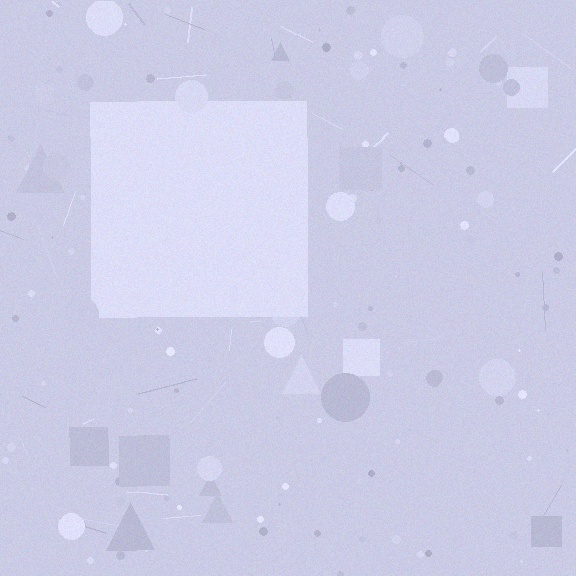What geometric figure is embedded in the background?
A square is embedded in the background.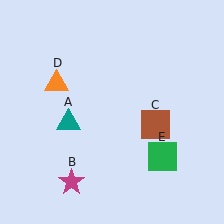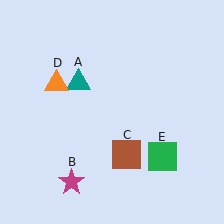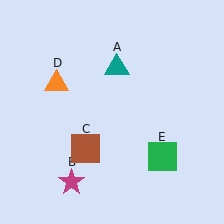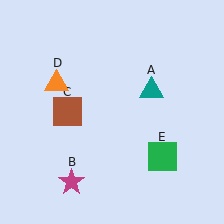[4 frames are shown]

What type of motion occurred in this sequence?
The teal triangle (object A), brown square (object C) rotated clockwise around the center of the scene.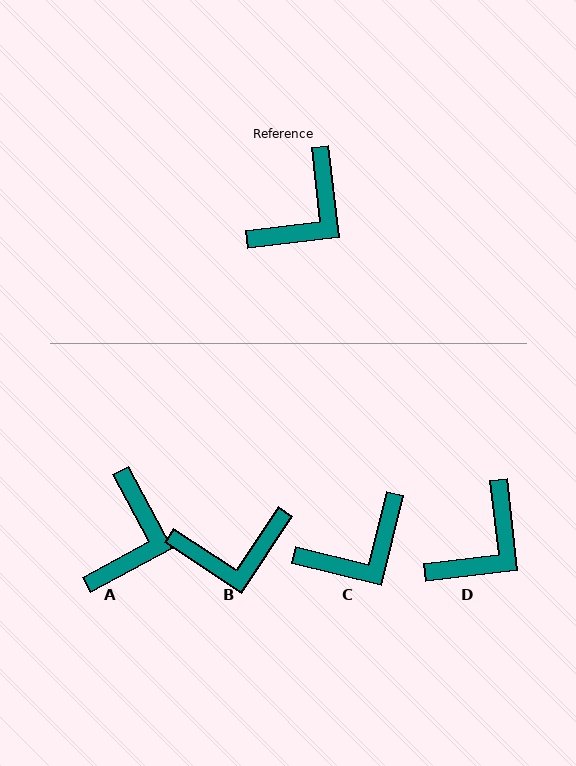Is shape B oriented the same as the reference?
No, it is off by about 40 degrees.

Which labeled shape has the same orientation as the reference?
D.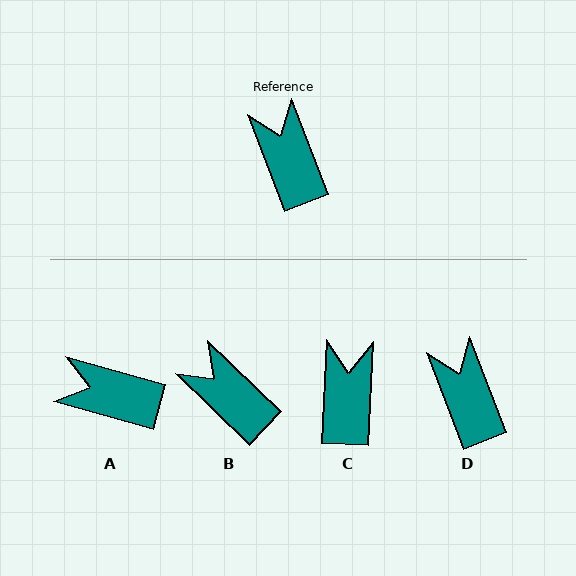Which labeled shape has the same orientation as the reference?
D.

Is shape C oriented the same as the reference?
No, it is off by about 23 degrees.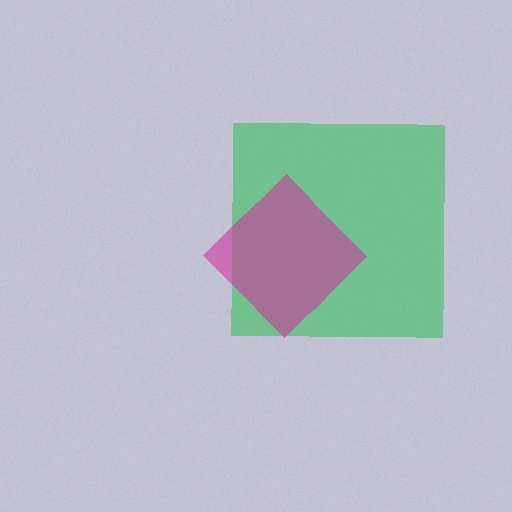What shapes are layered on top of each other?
The layered shapes are: a green square, a magenta diamond.